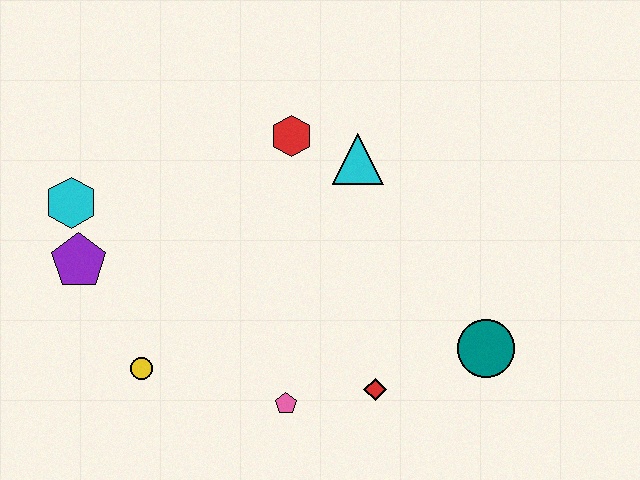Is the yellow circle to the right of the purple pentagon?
Yes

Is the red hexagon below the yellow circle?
No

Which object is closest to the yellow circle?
The purple pentagon is closest to the yellow circle.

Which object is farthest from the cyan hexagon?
The teal circle is farthest from the cyan hexagon.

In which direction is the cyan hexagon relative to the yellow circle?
The cyan hexagon is above the yellow circle.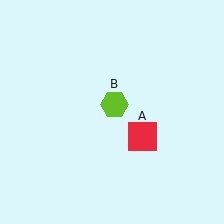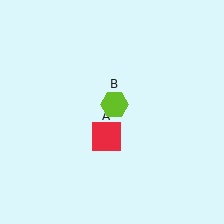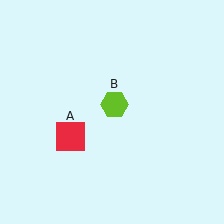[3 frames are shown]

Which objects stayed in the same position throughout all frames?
Lime hexagon (object B) remained stationary.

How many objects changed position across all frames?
1 object changed position: red square (object A).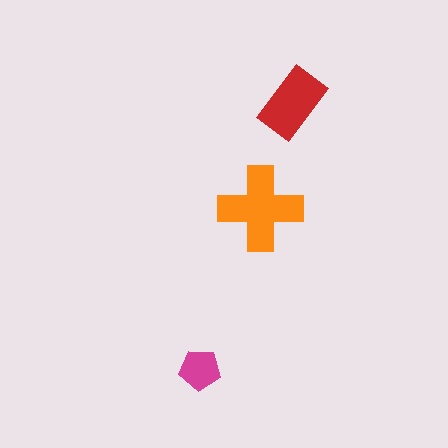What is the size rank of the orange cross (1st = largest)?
1st.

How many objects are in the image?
There are 3 objects in the image.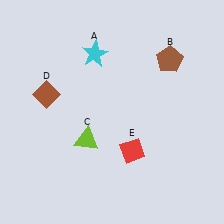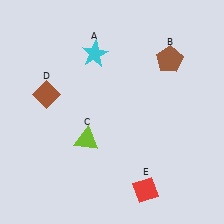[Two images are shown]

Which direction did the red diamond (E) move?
The red diamond (E) moved down.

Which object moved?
The red diamond (E) moved down.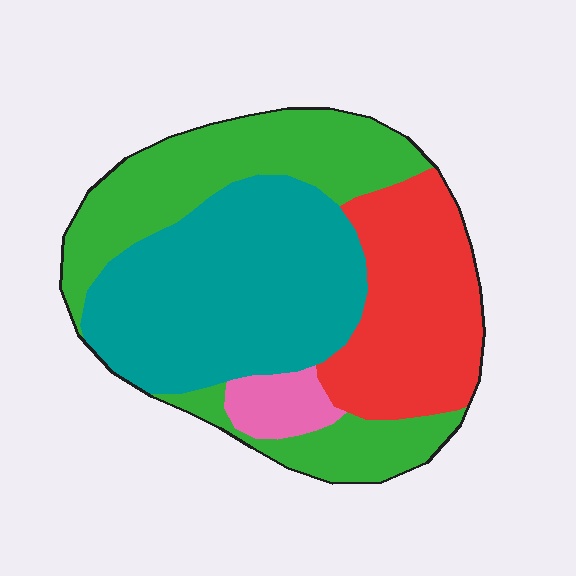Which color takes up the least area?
Pink, at roughly 5%.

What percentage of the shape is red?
Red takes up about one quarter (1/4) of the shape.